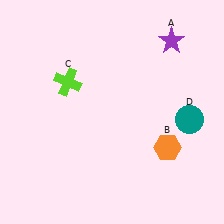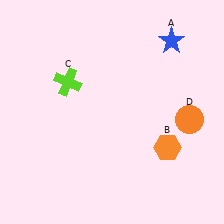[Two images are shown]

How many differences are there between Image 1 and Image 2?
There are 2 differences between the two images.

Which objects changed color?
A changed from purple to blue. D changed from teal to orange.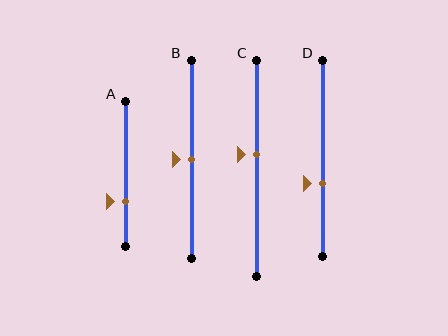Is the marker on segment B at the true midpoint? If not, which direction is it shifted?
Yes, the marker on segment B is at the true midpoint.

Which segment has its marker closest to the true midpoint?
Segment B has its marker closest to the true midpoint.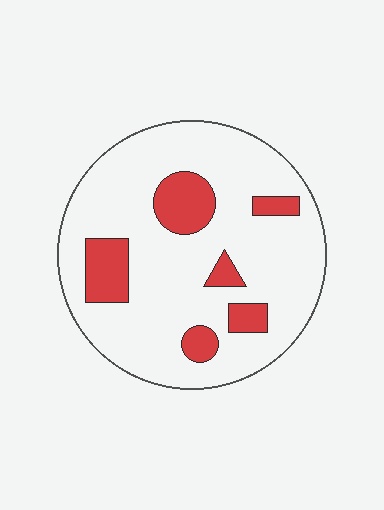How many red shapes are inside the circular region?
6.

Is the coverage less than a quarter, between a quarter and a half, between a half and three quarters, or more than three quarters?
Less than a quarter.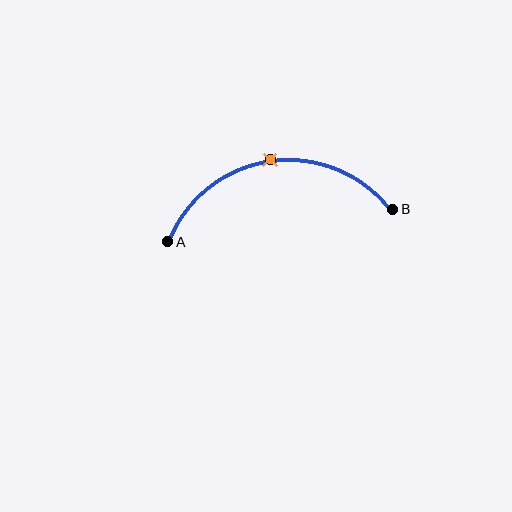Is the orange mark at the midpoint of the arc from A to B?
Yes. The orange mark lies on the arc at equal arc-length from both A and B — it is the arc midpoint.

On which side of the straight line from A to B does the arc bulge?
The arc bulges above the straight line connecting A and B.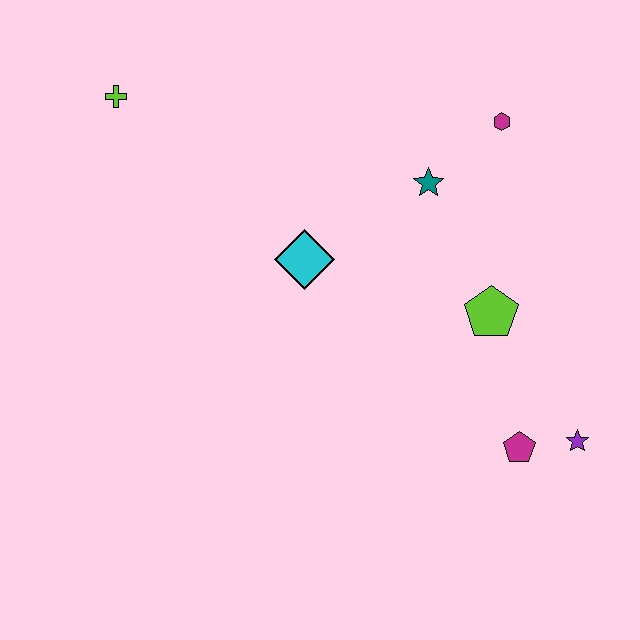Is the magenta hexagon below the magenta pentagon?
No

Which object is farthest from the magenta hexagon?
The lime cross is farthest from the magenta hexagon.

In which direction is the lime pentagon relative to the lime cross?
The lime pentagon is to the right of the lime cross.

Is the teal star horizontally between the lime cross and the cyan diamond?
No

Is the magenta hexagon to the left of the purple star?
Yes